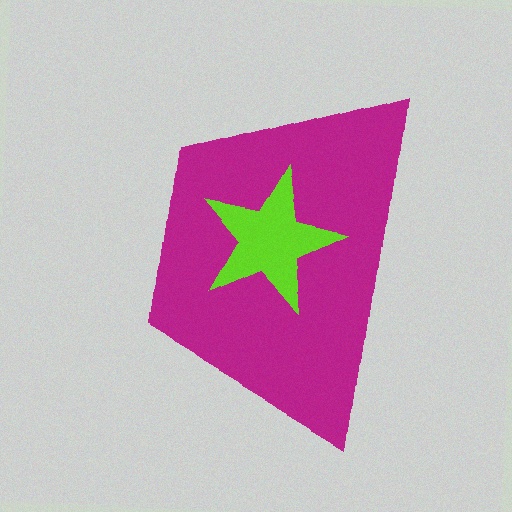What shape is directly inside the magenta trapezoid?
The lime star.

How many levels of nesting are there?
2.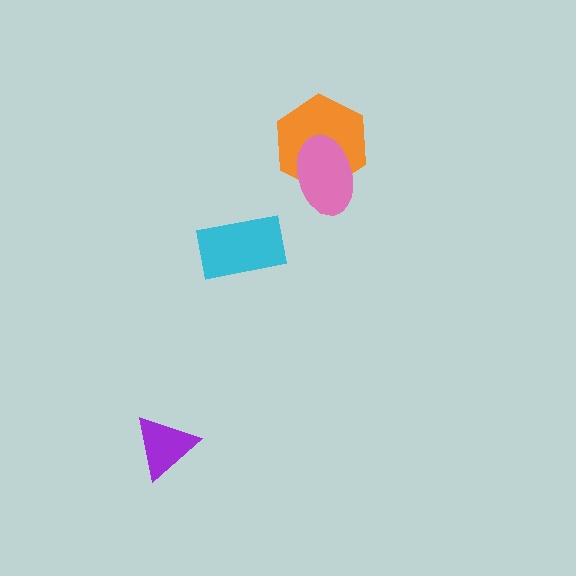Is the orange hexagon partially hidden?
Yes, it is partially covered by another shape.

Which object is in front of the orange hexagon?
The pink ellipse is in front of the orange hexagon.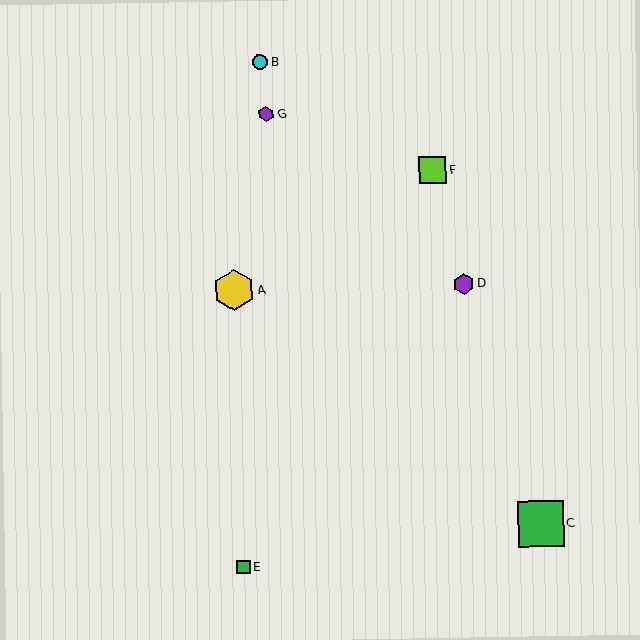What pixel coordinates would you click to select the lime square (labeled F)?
Click at (433, 170) to select the lime square F.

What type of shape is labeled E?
Shape E is a green square.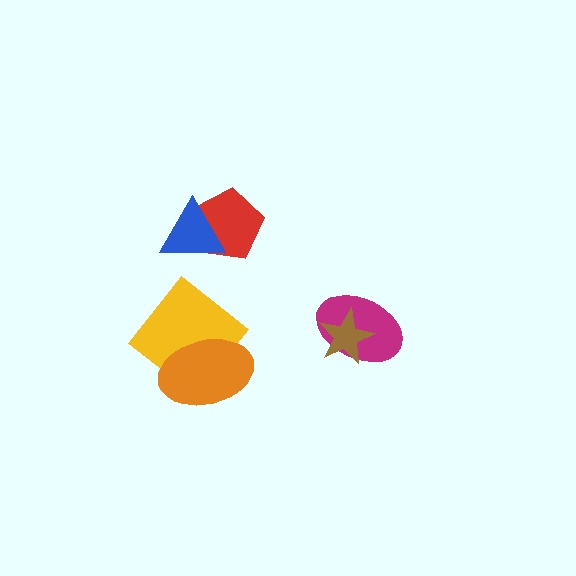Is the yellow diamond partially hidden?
Yes, it is partially covered by another shape.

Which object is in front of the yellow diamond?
The orange ellipse is in front of the yellow diamond.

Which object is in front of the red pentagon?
The blue triangle is in front of the red pentagon.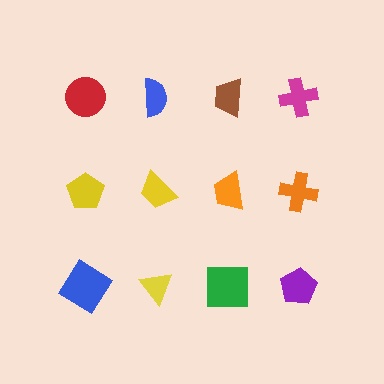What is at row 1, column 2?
A blue semicircle.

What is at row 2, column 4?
An orange cross.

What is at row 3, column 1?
A blue diamond.